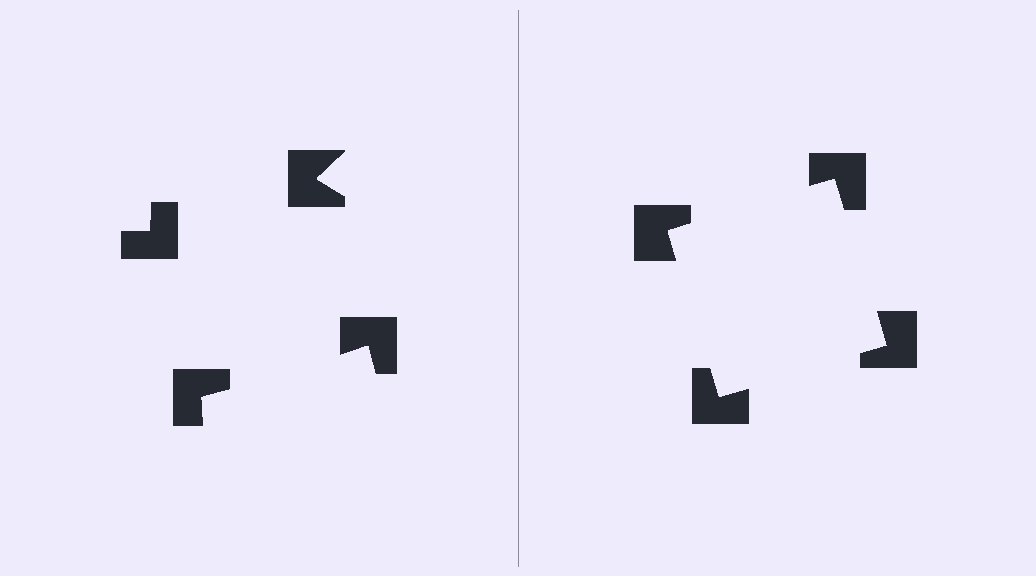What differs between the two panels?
The notched squares are positioned identically on both sides; only the wedge orientations differ. On the right they align to a square; on the left they are misaligned.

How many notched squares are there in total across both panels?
8 — 4 on each side.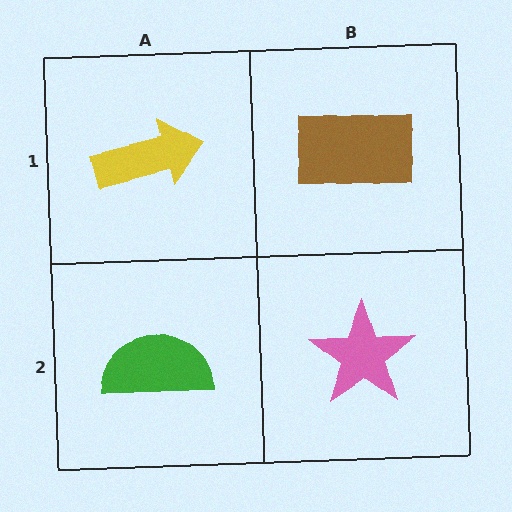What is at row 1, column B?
A brown rectangle.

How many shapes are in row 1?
2 shapes.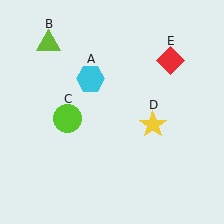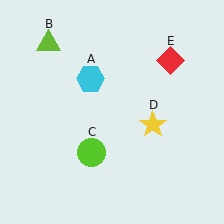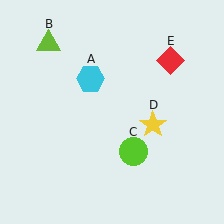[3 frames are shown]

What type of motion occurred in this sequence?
The lime circle (object C) rotated counterclockwise around the center of the scene.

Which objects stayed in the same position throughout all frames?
Cyan hexagon (object A) and lime triangle (object B) and yellow star (object D) and red diamond (object E) remained stationary.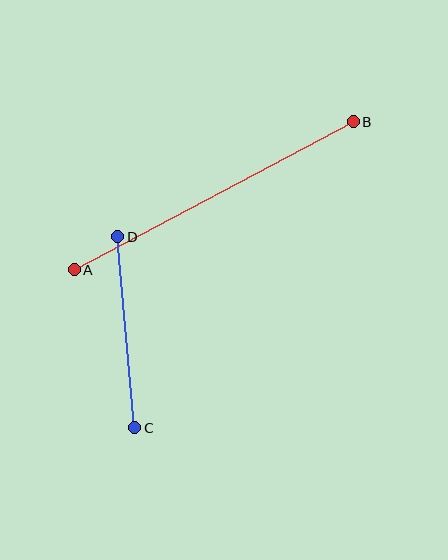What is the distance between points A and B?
The distance is approximately 316 pixels.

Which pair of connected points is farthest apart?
Points A and B are farthest apart.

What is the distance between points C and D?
The distance is approximately 192 pixels.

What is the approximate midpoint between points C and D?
The midpoint is at approximately (126, 332) pixels.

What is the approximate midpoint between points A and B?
The midpoint is at approximately (214, 196) pixels.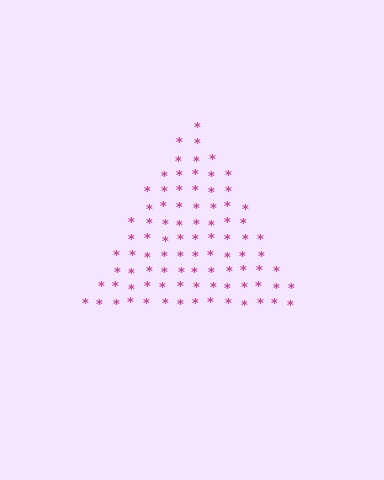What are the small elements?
The small elements are asterisks.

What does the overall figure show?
The overall figure shows a triangle.